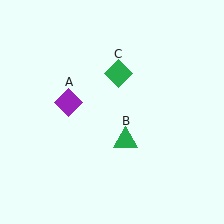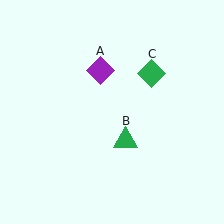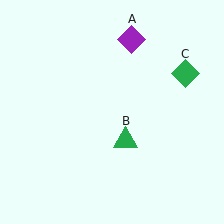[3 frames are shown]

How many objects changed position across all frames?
2 objects changed position: purple diamond (object A), green diamond (object C).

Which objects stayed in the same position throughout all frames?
Green triangle (object B) remained stationary.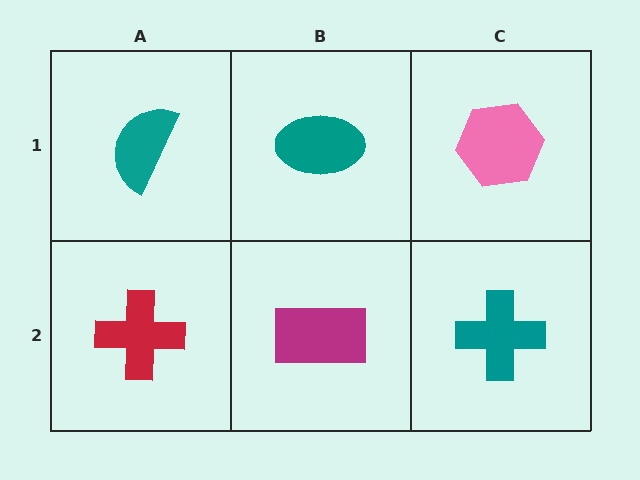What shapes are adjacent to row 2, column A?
A teal semicircle (row 1, column A), a magenta rectangle (row 2, column B).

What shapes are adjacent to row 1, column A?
A red cross (row 2, column A), a teal ellipse (row 1, column B).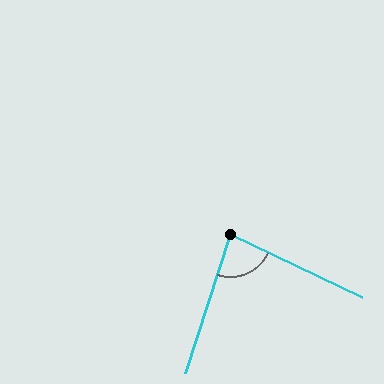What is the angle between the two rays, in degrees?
Approximately 82 degrees.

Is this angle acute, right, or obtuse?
It is acute.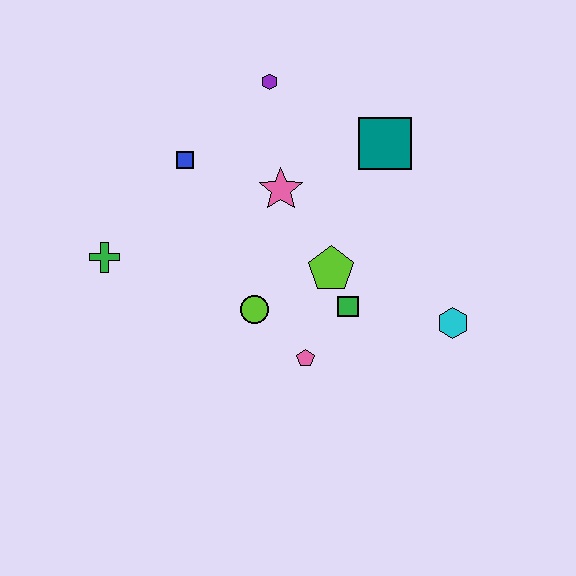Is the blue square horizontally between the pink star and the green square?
No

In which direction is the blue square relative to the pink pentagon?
The blue square is above the pink pentagon.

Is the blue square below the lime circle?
No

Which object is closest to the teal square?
The pink star is closest to the teal square.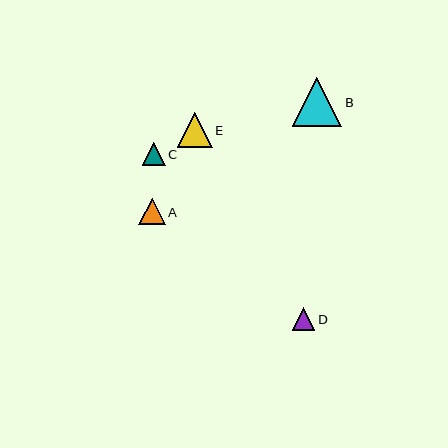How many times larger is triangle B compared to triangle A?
Triangle B is approximately 1.9 times the size of triangle A.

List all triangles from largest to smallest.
From largest to smallest: B, E, A, D, C.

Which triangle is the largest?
Triangle B is the largest with a size of approximately 49 pixels.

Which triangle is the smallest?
Triangle C is the smallest with a size of approximately 23 pixels.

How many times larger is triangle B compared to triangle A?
Triangle B is approximately 1.9 times the size of triangle A.